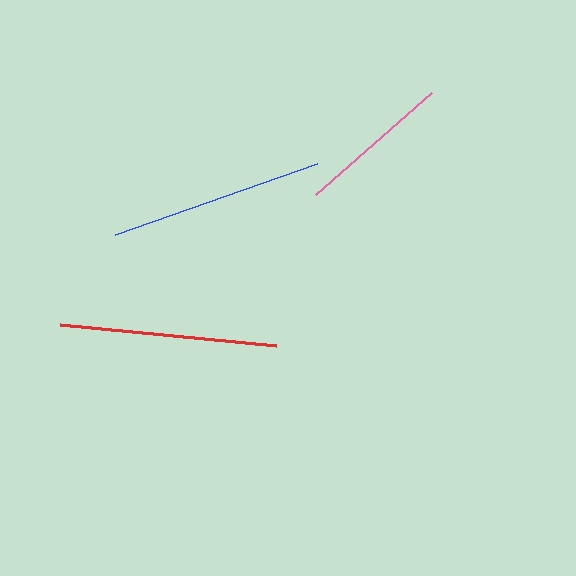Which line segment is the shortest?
The pink line is the shortest at approximately 155 pixels.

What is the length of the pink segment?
The pink segment is approximately 155 pixels long.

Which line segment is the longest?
The red line is the longest at approximately 217 pixels.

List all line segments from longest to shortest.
From longest to shortest: red, blue, pink.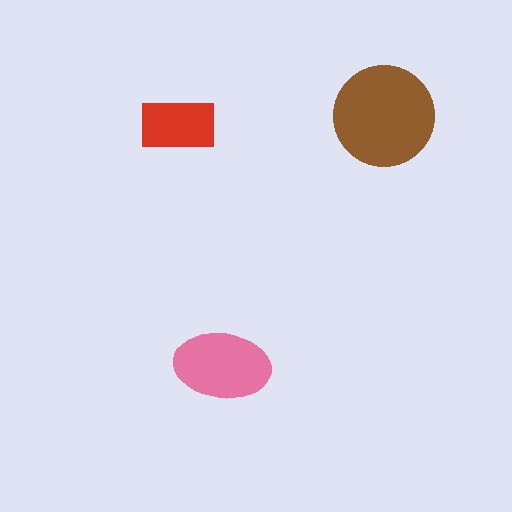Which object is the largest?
The brown circle.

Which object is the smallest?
The red rectangle.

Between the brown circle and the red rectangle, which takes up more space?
The brown circle.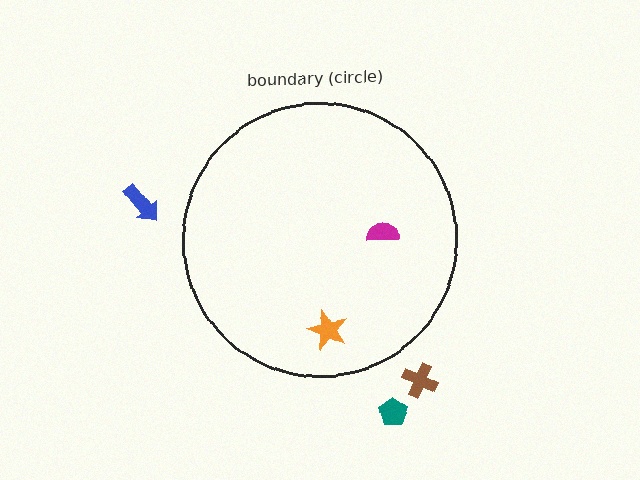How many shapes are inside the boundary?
2 inside, 3 outside.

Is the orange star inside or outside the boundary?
Inside.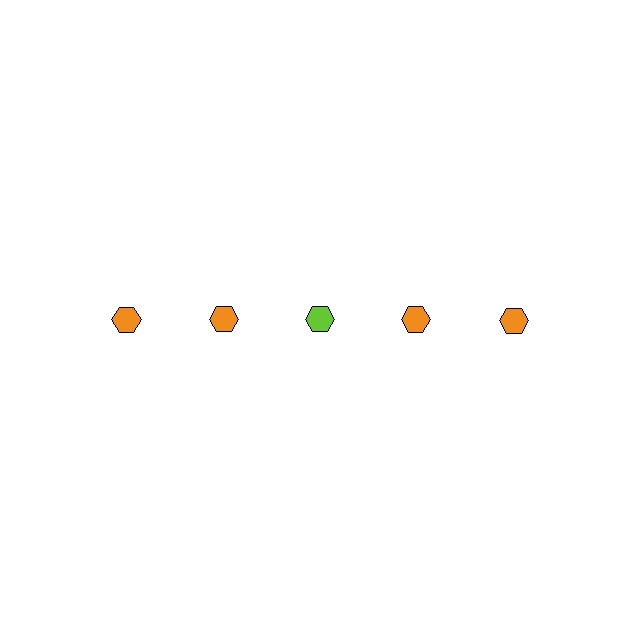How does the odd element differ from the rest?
It has a different color: lime instead of orange.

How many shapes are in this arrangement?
There are 5 shapes arranged in a grid pattern.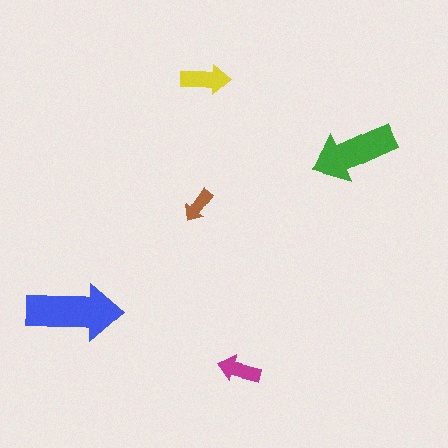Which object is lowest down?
The magenta arrow is bottommost.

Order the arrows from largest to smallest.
the blue one, the green one, the yellow one, the magenta one, the brown one.